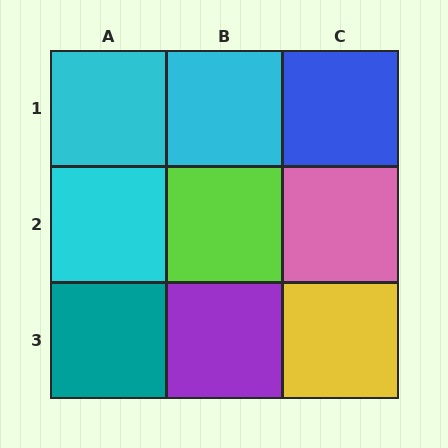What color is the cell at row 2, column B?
Lime.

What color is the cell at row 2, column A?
Cyan.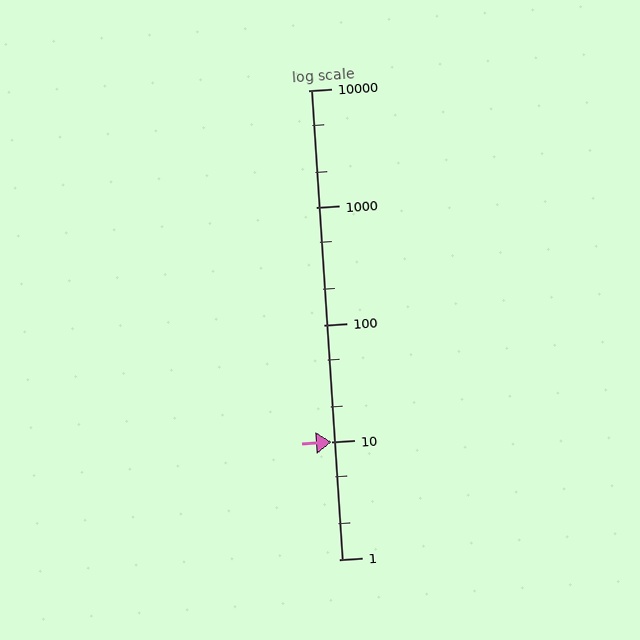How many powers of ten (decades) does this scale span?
The scale spans 4 decades, from 1 to 10000.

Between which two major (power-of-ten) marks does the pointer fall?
The pointer is between 10 and 100.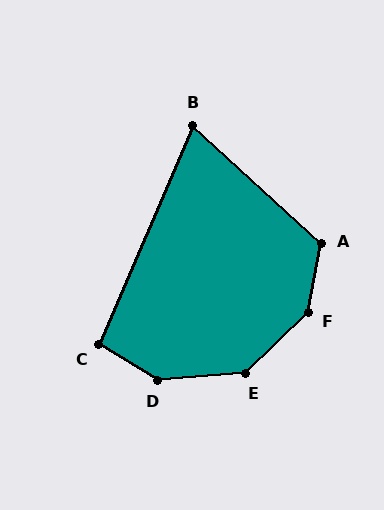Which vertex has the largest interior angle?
D, at approximately 145 degrees.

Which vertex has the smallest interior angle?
B, at approximately 71 degrees.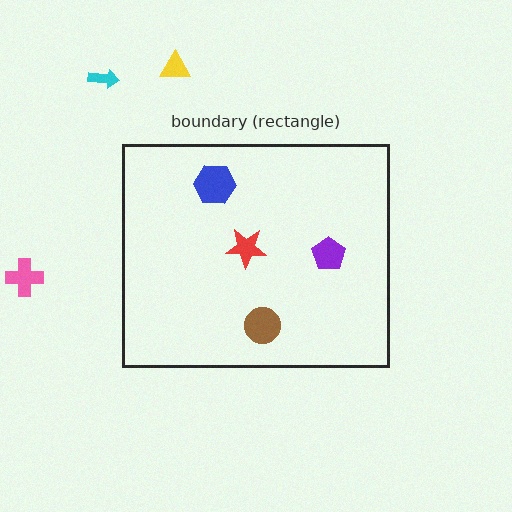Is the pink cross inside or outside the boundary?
Outside.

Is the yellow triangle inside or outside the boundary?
Outside.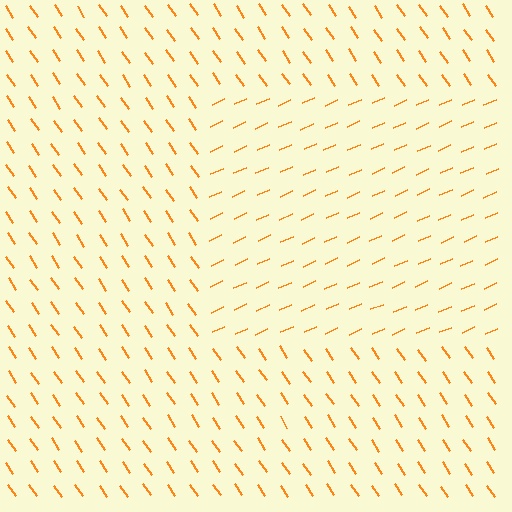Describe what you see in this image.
The image is filled with small orange line segments. A rectangle region in the image has lines oriented differently from the surrounding lines, creating a visible texture boundary.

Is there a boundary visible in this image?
Yes, there is a texture boundary formed by a change in line orientation.